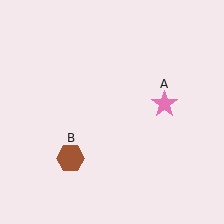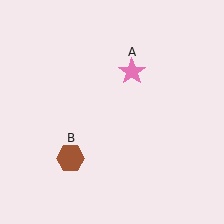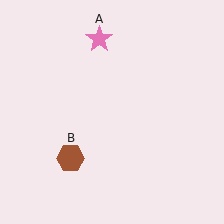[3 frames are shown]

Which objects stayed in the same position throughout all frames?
Brown hexagon (object B) remained stationary.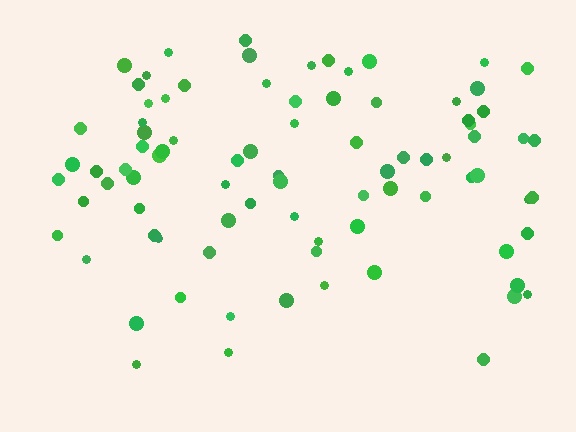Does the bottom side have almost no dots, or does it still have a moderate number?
Still a moderate number, just noticeably fewer than the top.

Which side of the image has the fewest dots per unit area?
The bottom.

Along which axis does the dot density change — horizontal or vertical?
Vertical.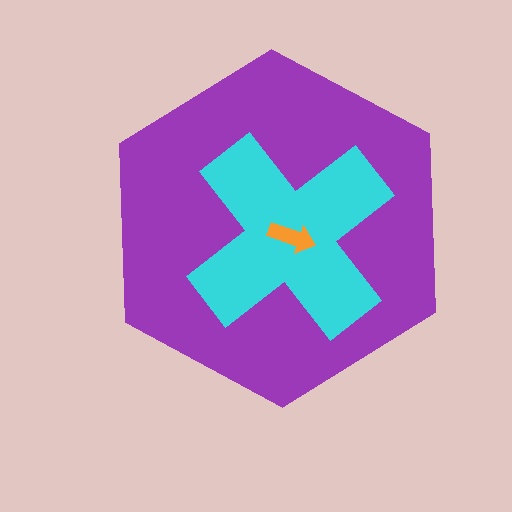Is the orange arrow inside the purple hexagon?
Yes.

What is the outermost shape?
The purple hexagon.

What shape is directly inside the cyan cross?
The orange arrow.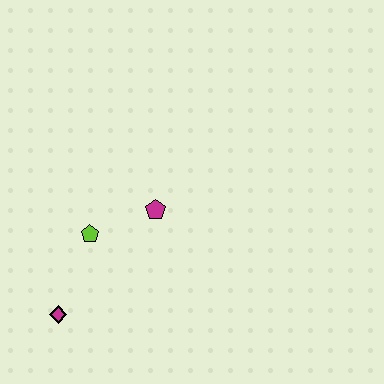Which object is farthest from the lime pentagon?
The magenta diamond is farthest from the lime pentagon.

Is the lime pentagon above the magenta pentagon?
No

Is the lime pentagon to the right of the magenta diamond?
Yes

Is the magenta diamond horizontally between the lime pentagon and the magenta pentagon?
No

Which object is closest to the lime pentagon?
The magenta pentagon is closest to the lime pentagon.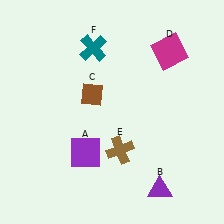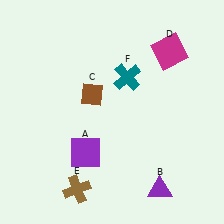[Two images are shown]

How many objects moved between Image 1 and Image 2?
2 objects moved between the two images.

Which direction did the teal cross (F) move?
The teal cross (F) moved right.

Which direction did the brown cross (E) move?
The brown cross (E) moved left.